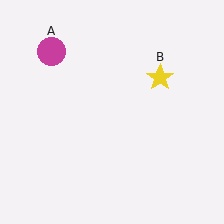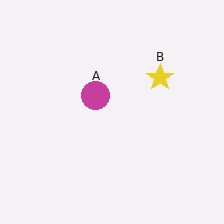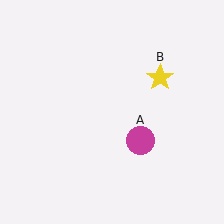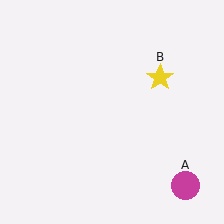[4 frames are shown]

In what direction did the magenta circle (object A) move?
The magenta circle (object A) moved down and to the right.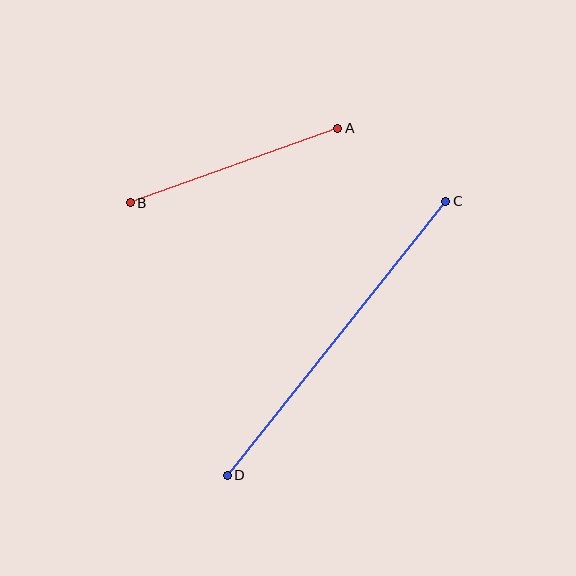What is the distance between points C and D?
The distance is approximately 350 pixels.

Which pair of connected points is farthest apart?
Points C and D are farthest apart.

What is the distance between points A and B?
The distance is approximately 221 pixels.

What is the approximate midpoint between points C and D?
The midpoint is at approximately (337, 338) pixels.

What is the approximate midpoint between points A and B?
The midpoint is at approximately (234, 166) pixels.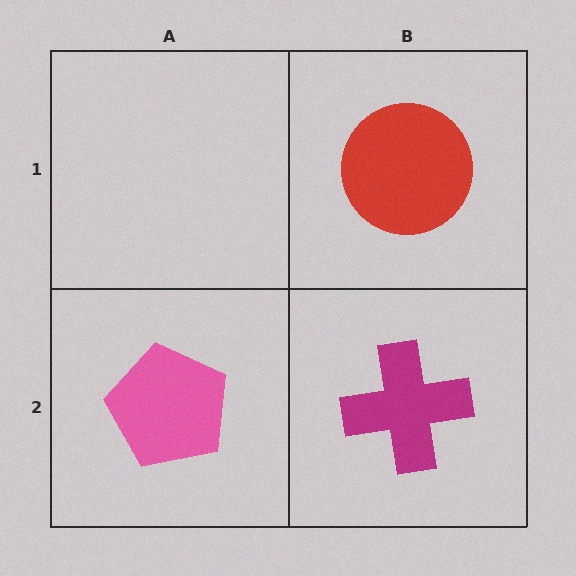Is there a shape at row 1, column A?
No, that cell is empty.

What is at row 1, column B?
A red circle.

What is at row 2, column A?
A pink pentagon.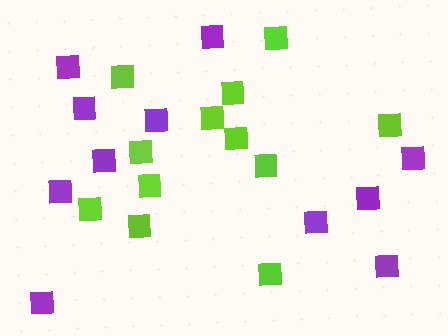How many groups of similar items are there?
There are 2 groups: one group of purple squares (11) and one group of lime squares (12).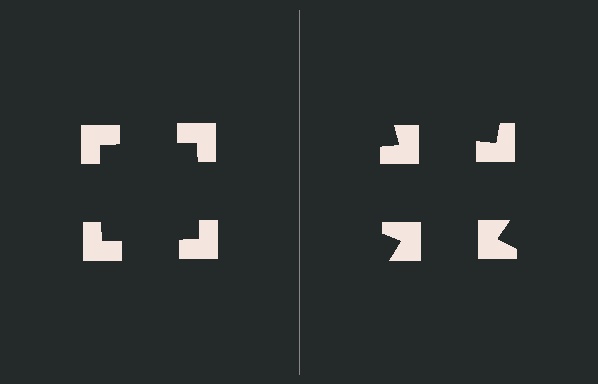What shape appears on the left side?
An illusory square.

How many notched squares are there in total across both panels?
8 — 4 on each side.